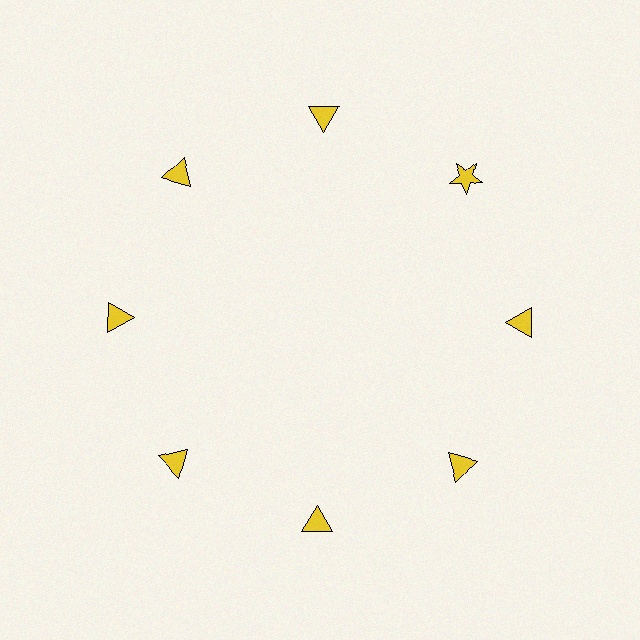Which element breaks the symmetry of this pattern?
The yellow star at roughly the 2 o'clock position breaks the symmetry. All other shapes are yellow triangles.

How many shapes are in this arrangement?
There are 8 shapes arranged in a ring pattern.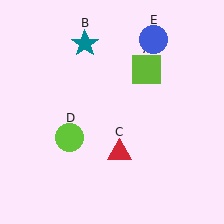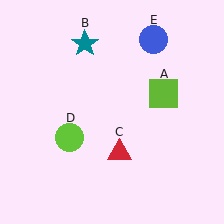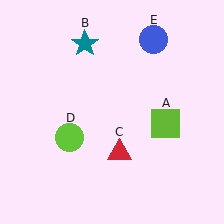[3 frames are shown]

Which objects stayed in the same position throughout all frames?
Teal star (object B) and red triangle (object C) and lime circle (object D) and blue circle (object E) remained stationary.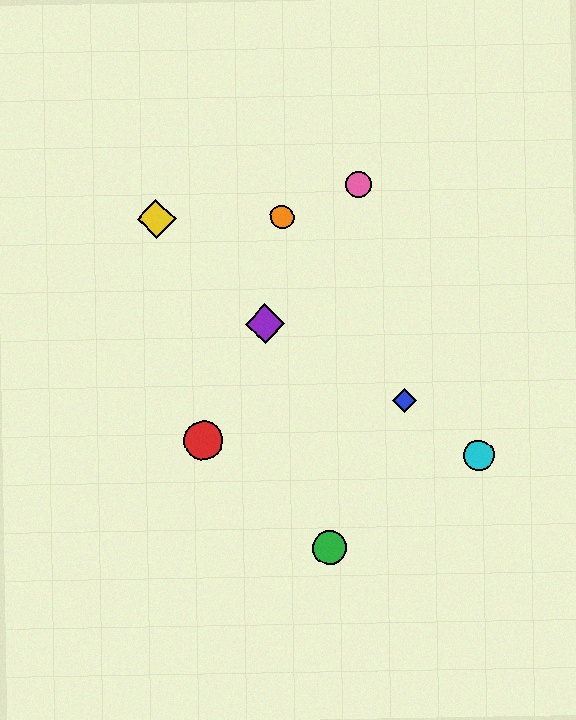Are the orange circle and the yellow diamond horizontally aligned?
Yes, both are at y≈217.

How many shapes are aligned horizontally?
2 shapes (the yellow diamond, the orange circle) are aligned horizontally.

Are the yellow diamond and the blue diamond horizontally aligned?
No, the yellow diamond is at y≈219 and the blue diamond is at y≈401.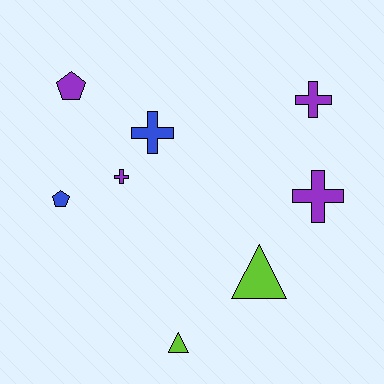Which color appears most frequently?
Purple, with 4 objects.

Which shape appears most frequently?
Cross, with 4 objects.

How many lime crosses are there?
There are no lime crosses.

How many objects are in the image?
There are 8 objects.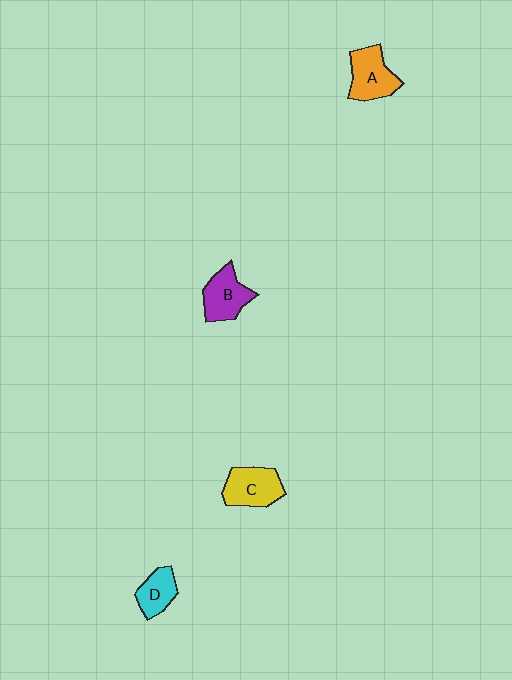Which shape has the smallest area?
Shape D (cyan).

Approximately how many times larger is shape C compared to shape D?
Approximately 1.4 times.